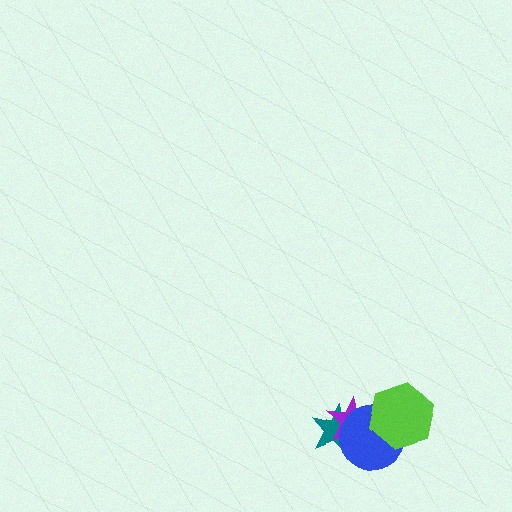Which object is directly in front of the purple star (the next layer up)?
The blue circle is directly in front of the purple star.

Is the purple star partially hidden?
Yes, it is partially covered by another shape.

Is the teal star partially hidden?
Yes, it is partially covered by another shape.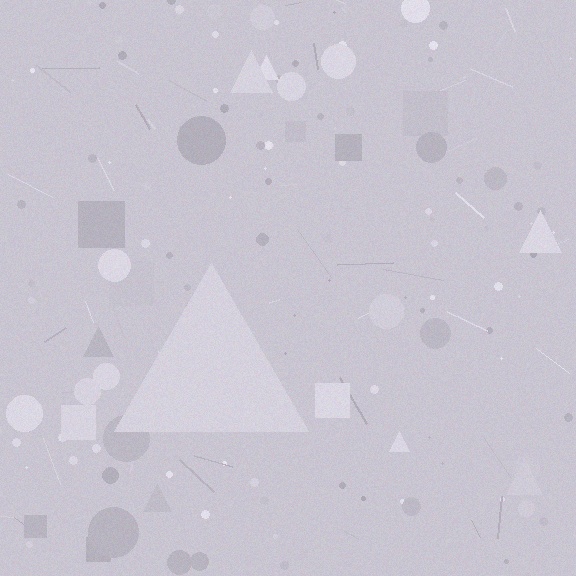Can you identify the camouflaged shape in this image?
The camouflaged shape is a triangle.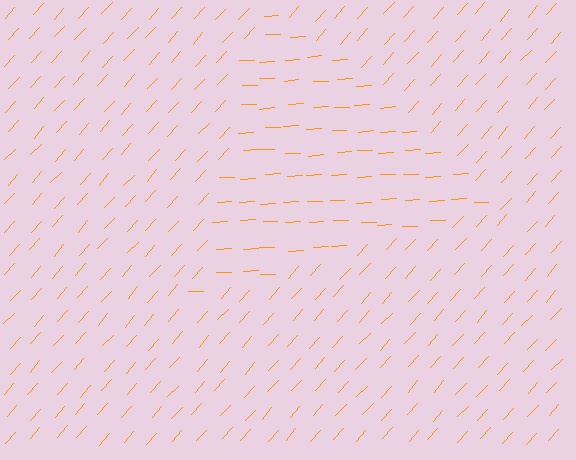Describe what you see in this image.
The image is filled with small orange line segments. A triangle region in the image has lines oriented differently from the surrounding lines, creating a visible texture boundary.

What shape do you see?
I see a triangle.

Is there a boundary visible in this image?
Yes, there is a texture boundary formed by a change in line orientation.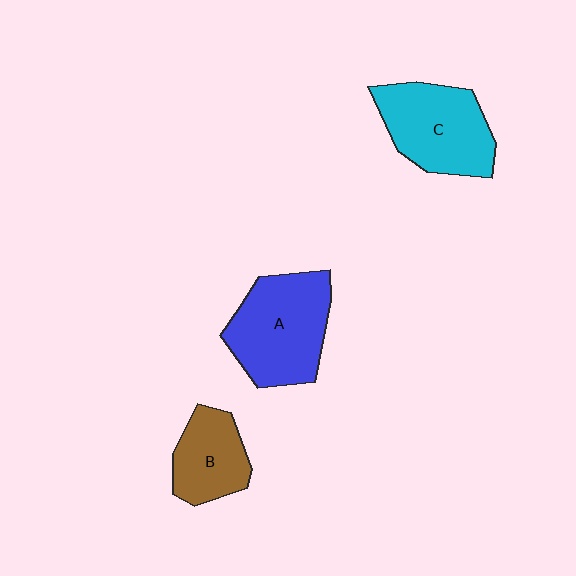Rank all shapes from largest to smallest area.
From largest to smallest: A (blue), C (cyan), B (brown).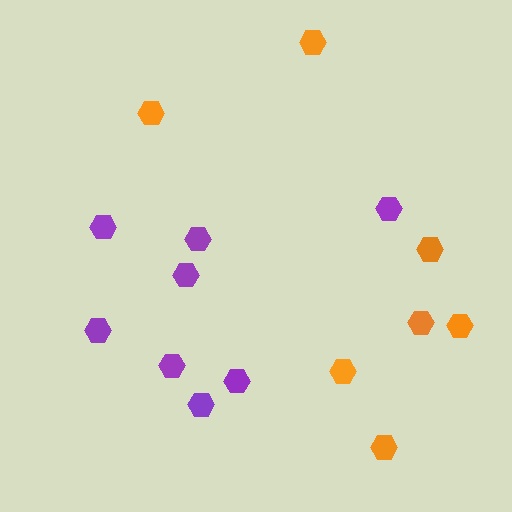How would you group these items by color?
There are 2 groups: one group of orange hexagons (7) and one group of purple hexagons (8).